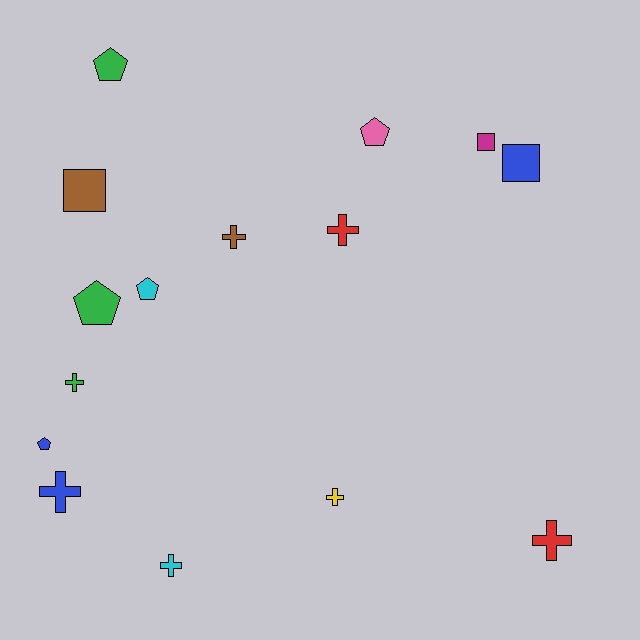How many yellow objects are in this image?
There is 1 yellow object.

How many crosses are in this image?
There are 7 crosses.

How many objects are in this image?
There are 15 objects.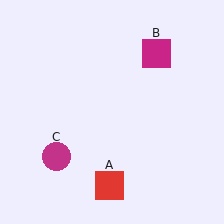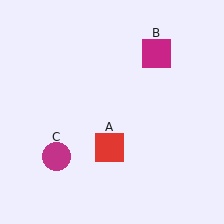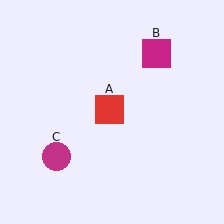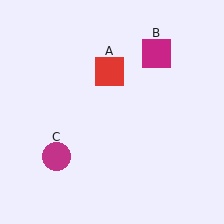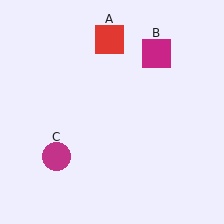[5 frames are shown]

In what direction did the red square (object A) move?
The red square (object A) moved up.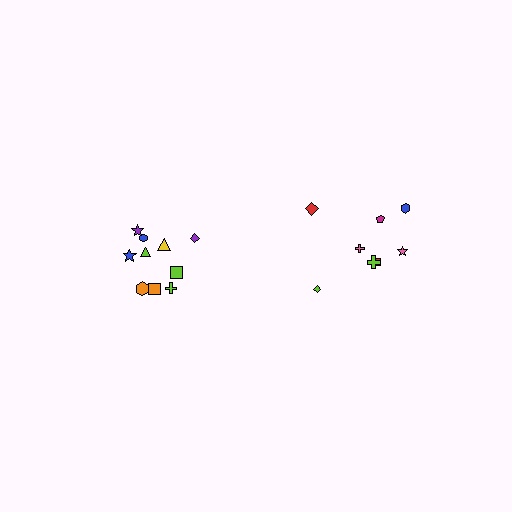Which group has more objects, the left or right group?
The left group.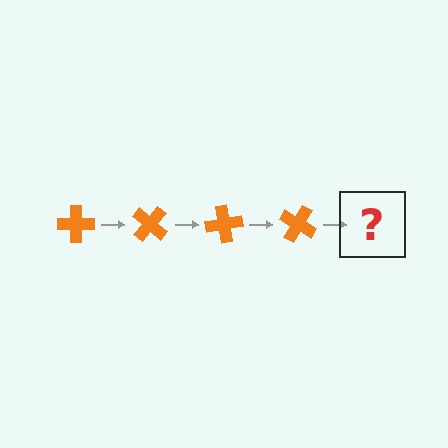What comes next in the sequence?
The next element should be an orange cross rotated 160 degrees.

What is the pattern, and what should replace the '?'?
The pattern is that the cross rotates 40 degrees each step. The '?' should be an orange cross rotated 160 degrees.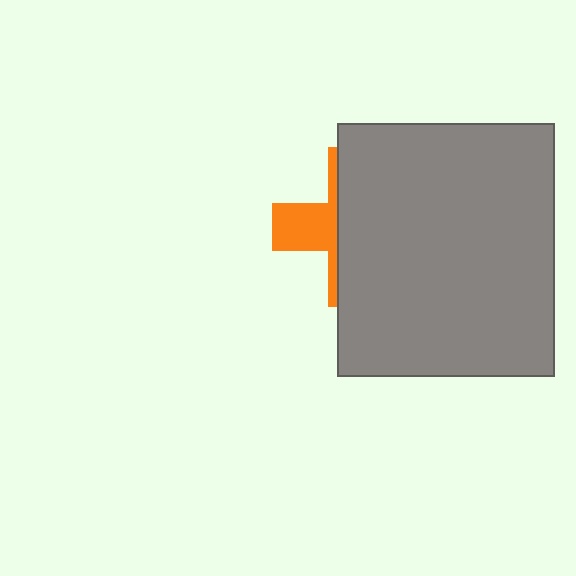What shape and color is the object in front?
The object in front is a gray rectangle.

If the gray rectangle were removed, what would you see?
You would see the complete orange cross.